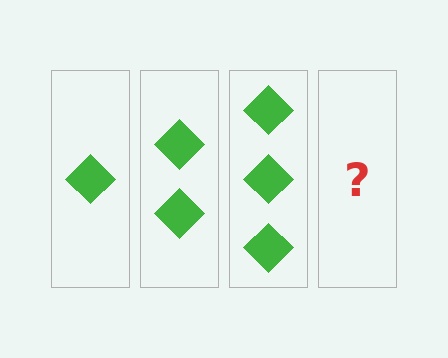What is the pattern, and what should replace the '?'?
The pattern is that each step adds one more diamond. The '?' should be 4 diamonds.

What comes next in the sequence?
The next element should be 4 diamonds.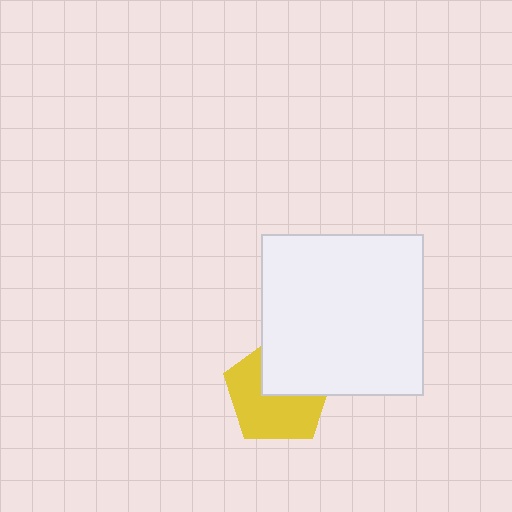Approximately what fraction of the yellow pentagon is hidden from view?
Roughly 39% of the yellow pentagon is hidden behind the white square.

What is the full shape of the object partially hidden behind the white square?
The partially hidden object is a yellow pentagon.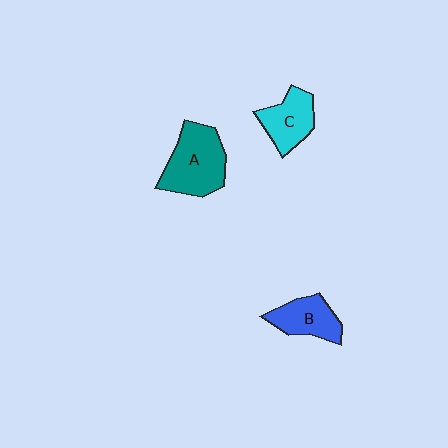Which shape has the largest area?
Shape A (teal).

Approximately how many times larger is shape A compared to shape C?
Approximately 1.5 times.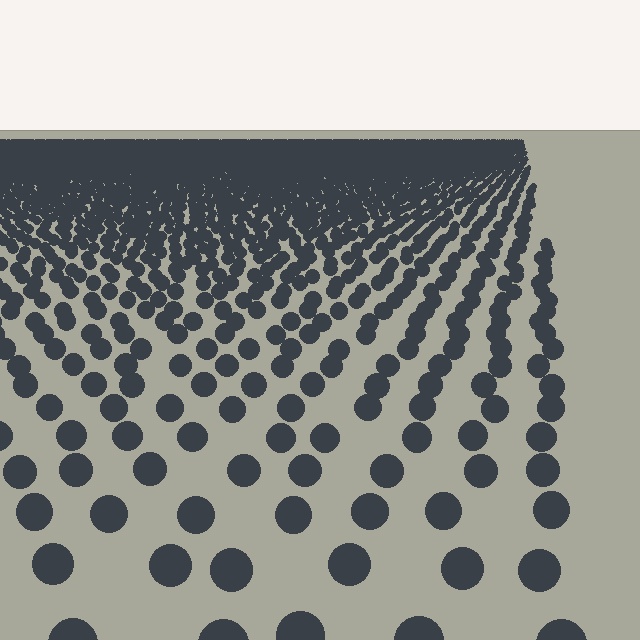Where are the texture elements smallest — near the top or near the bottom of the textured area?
Near the top.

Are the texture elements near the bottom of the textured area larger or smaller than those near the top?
Larger. Near the bottom, elements are closer to the viewer and appear at a bigger on-screen size.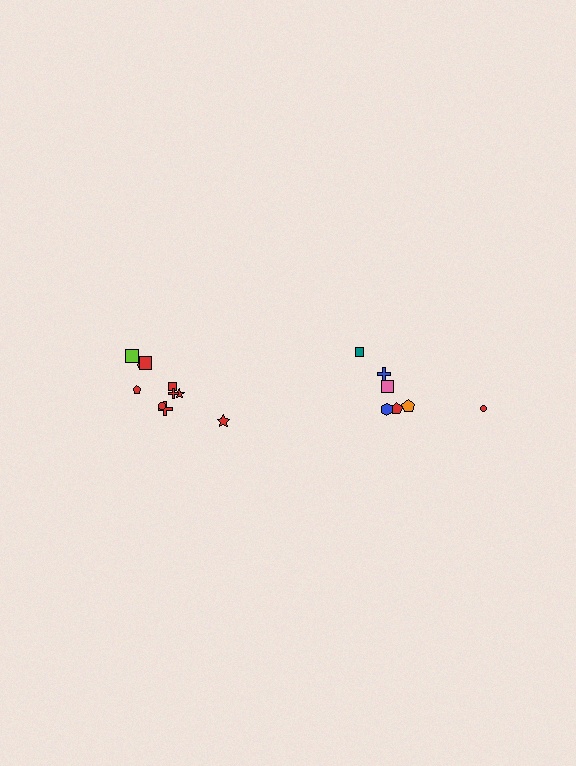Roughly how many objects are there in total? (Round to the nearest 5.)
Roughly 15 objects in total.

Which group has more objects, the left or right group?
The left group.